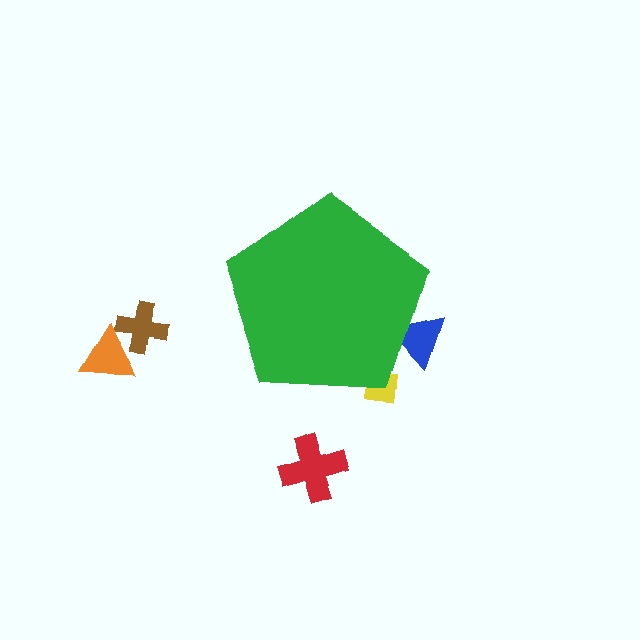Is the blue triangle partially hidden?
Yes, the blue triangle is partially hidden behind the green pentagon.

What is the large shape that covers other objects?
A green pentagon.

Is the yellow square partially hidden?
Yes, the yellow square is partially hidden behind the green pentagon.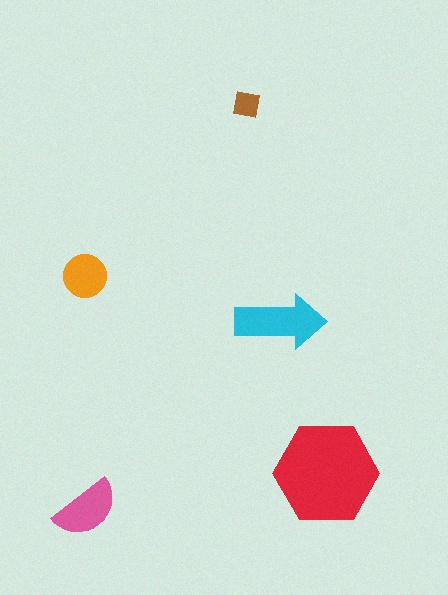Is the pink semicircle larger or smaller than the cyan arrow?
Smaller.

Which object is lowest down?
The pink semicircle is bottommost.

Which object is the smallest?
The brown square.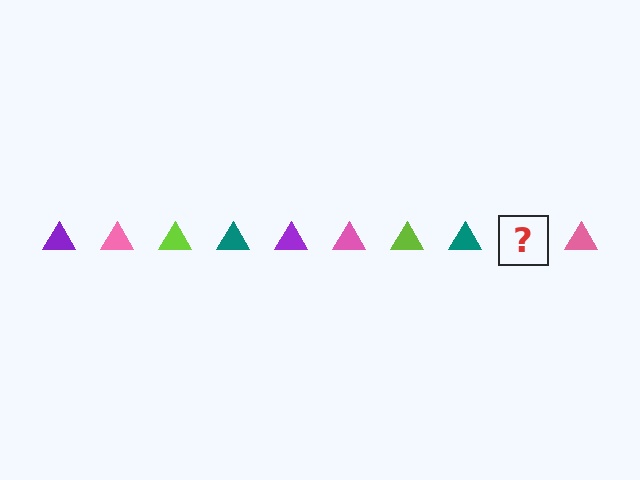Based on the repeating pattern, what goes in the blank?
The blank should be a purple triangle.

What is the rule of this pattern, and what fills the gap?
The rule is that the pattern cycles through purple, pink, lime, teal triangles. The gap should be filled with a purple triangle.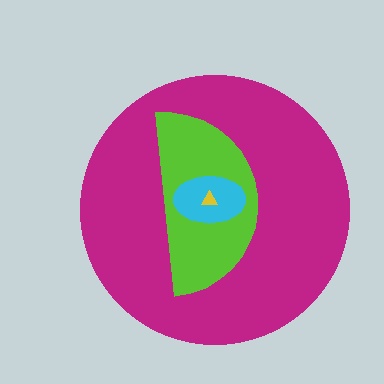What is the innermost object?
The yellow triangle.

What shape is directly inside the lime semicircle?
The cyan ellipse.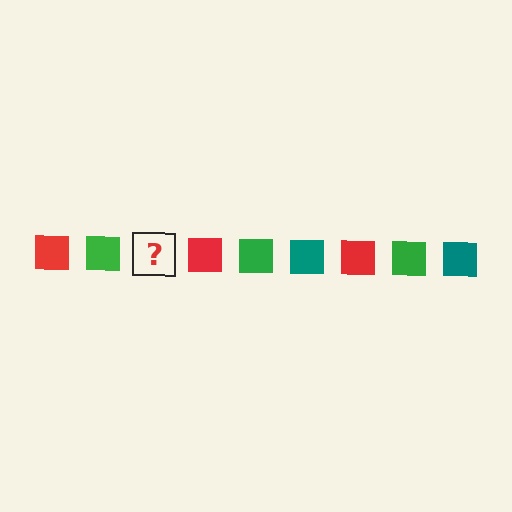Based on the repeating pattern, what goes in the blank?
The blank should be a teal square.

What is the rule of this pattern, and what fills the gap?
The rule is that the pattern cycles through red, green, teal squares. The gap should be filled with a teal square.